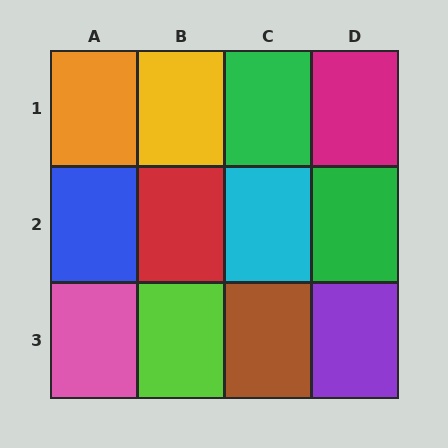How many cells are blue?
1 cell is blue.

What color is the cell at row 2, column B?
Red.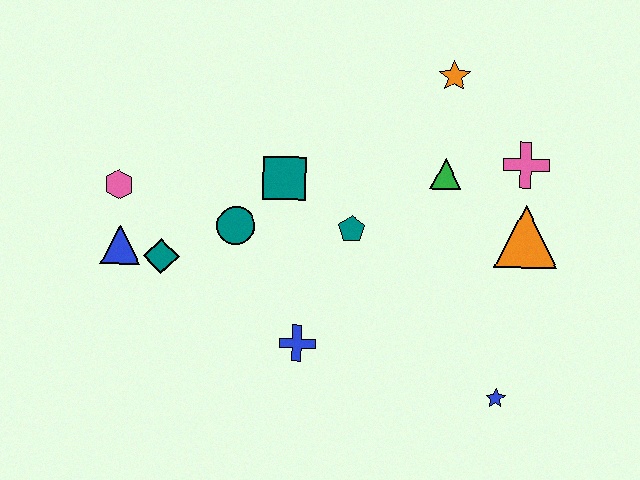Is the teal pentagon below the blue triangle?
No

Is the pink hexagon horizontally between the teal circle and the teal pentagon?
No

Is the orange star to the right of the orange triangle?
No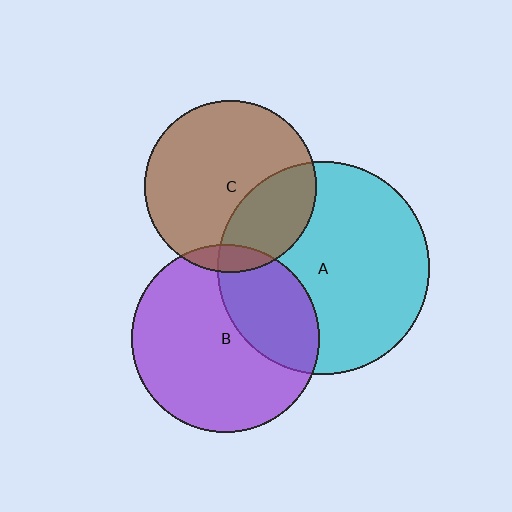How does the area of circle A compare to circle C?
Approximately 1.5 times.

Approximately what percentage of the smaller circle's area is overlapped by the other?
Approximately 10%.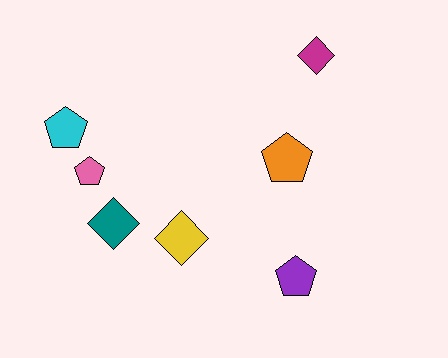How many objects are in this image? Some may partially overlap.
There are 7 objects.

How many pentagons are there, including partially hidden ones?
There are 4 pentagons.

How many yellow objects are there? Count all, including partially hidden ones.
There is 1 yellow object.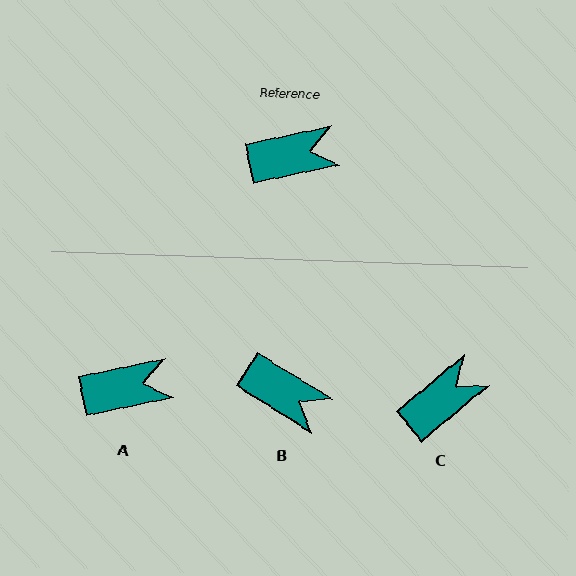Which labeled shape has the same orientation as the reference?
A.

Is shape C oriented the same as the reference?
No, it is off by about 28 degrees.